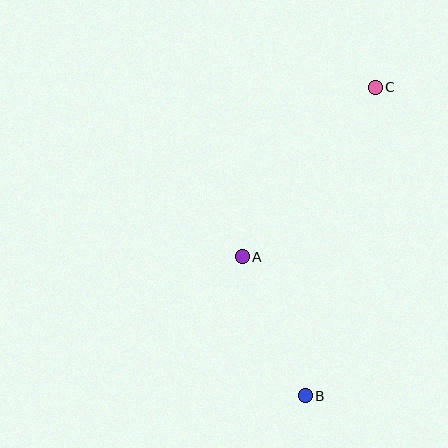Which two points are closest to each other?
Points A and B are closest to each other.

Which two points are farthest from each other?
Points B and C are farthest from each other.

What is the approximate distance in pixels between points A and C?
The distance between A and C is approximately 215 pixels.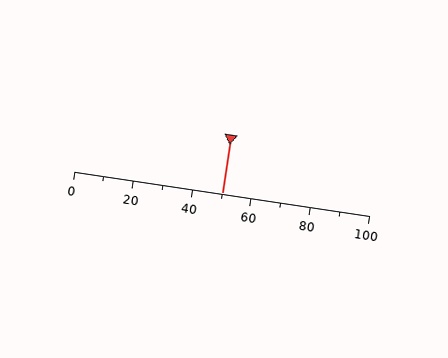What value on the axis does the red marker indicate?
The marker indicates approximately 50.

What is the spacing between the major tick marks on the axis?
The major ticks are spaced 20 apart.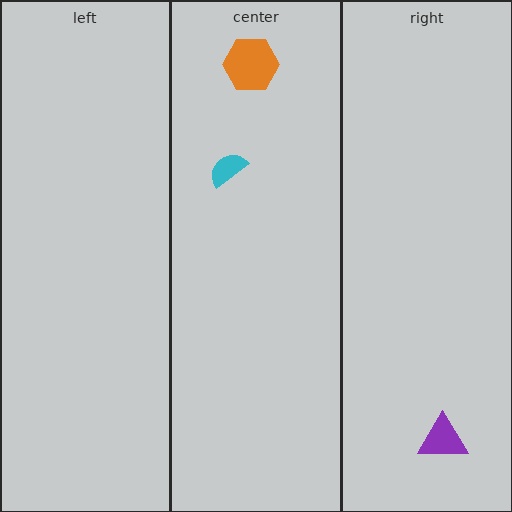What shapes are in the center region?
The orange hexagon, the cyan semicircle.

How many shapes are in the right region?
1.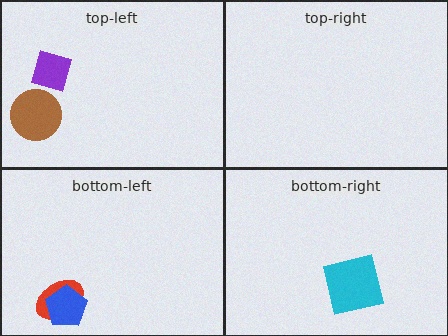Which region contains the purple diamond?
The top-left region.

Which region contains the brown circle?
The top-left region.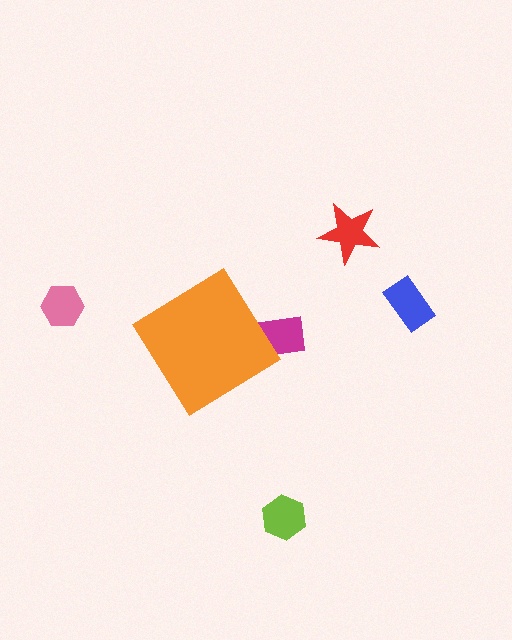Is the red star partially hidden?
No, the red star is fully visible.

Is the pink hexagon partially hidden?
No, the pink hexagon is fully visible.